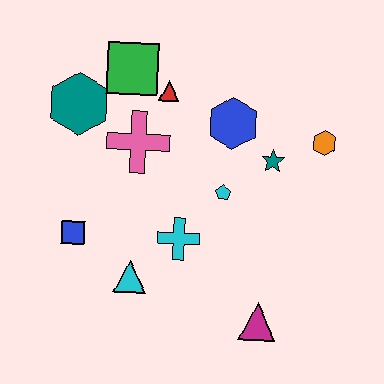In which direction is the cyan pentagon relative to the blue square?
The cyan pentagon is to the right of the blue square.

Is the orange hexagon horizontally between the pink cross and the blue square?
No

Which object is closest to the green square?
The red triangle is closest to the green square.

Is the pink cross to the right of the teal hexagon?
Yes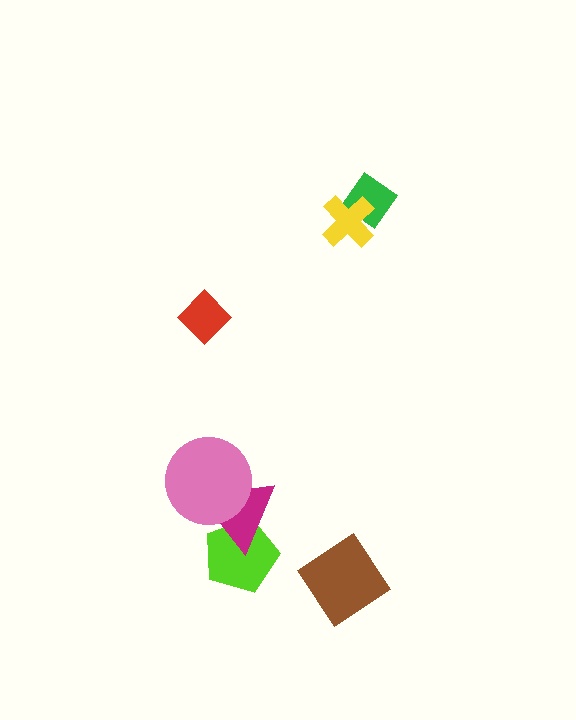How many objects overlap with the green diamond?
1 object overlaps with the green diamond.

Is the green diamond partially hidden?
Yes, it is partially covered by another shape.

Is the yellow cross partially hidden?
No, no other shape covers it.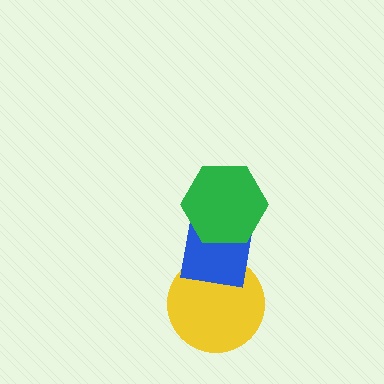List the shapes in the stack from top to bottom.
From top to bottom: the green hexagon, the blue square, the yellow circle.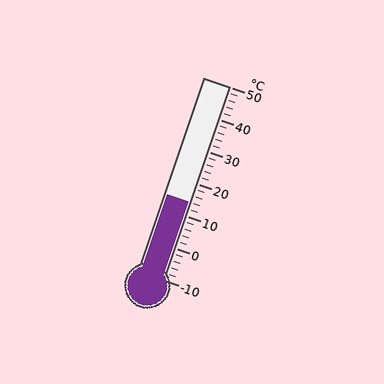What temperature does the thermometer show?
The thermometer shows approximately 14°C.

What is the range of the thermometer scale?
The thermometer scale ranges from -10°C to 50°C.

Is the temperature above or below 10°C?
The temperature is above 10°C.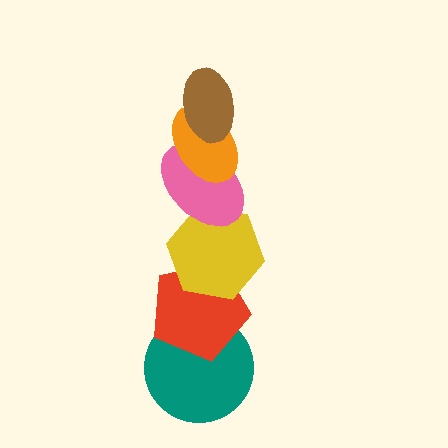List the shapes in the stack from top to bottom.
From top to bottom: the brown ellipse, the orange ellipse, the pink ellipse, the yellow hexagon, the red pentagon, the teal circle.